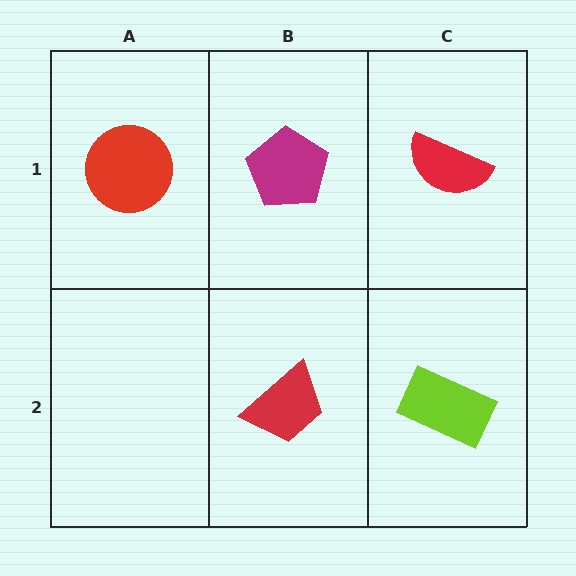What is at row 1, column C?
A red semicircle.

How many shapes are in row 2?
2 shapes.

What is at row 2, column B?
A red trapezoid.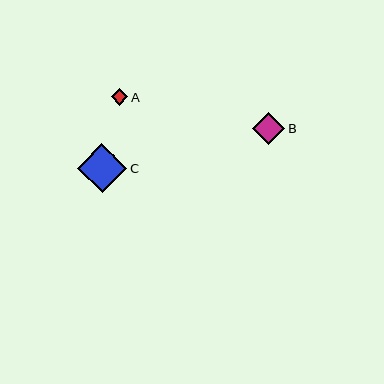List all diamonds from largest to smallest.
From largest to smallest: C, B, A.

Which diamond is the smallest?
Diamond A is the smallest with a size of approximately 16 pixels.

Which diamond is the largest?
Diamond C is the largest with a size of approximately 49 pixels.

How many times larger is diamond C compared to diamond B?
Diamond C is approximately 1.5 times the size of diamond B.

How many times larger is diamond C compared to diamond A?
Diamond C is approximately 3.0 times the size of diamond A.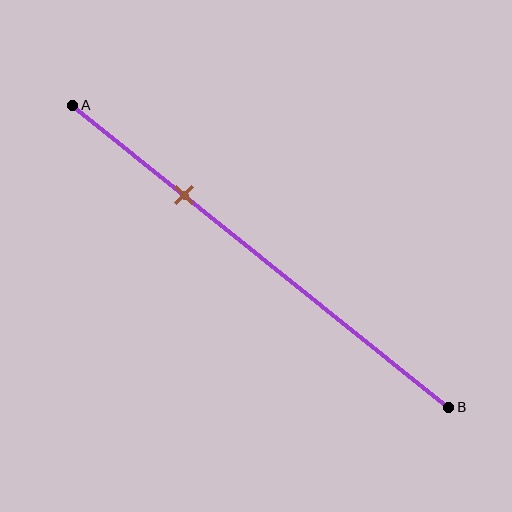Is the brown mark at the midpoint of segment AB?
No, the mark is at about 30% from A, not at the 50% midpoint.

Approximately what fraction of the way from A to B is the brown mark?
The brown mark is approximately 30% of the way from A to B.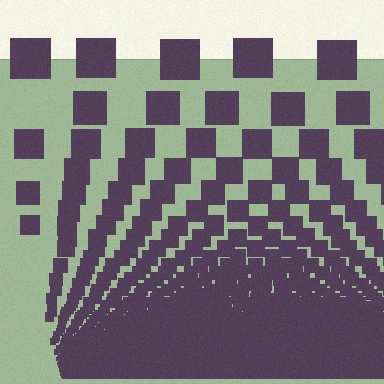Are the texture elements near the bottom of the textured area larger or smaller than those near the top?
Smaller. The gradient is inverted — elements near the bottom are smaller and denser.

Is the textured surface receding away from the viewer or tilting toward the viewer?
The surface appears to tilt toward the viewer. Texture elements get larger and sparser toward the top.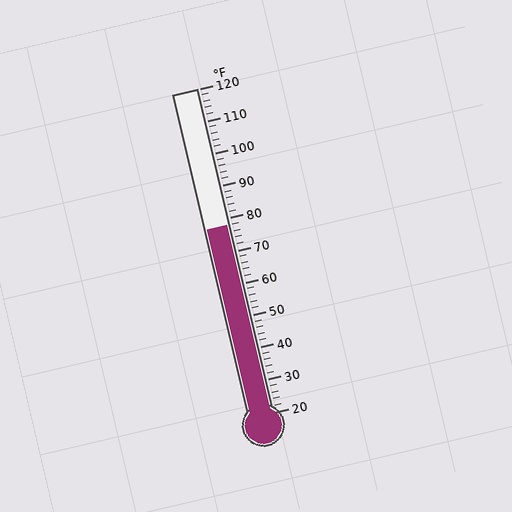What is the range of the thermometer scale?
The thermometer scale ranges from 20°F to 120°F.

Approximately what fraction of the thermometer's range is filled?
The thermometer is filled to approximately 60% of its range.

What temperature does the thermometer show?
The thermometer shows approximately 78°F.